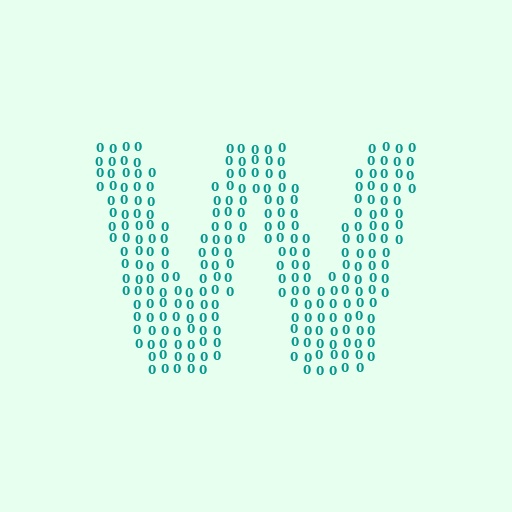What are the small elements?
The small elements are digit 0's.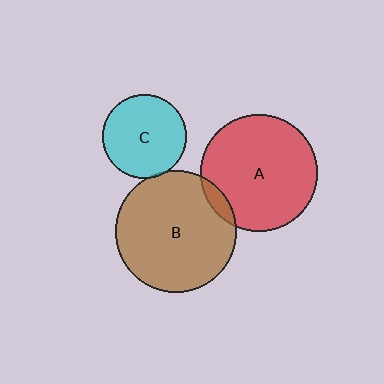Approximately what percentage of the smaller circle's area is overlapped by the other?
Approximately 5%.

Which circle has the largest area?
Circle B (brown).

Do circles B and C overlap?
Yes.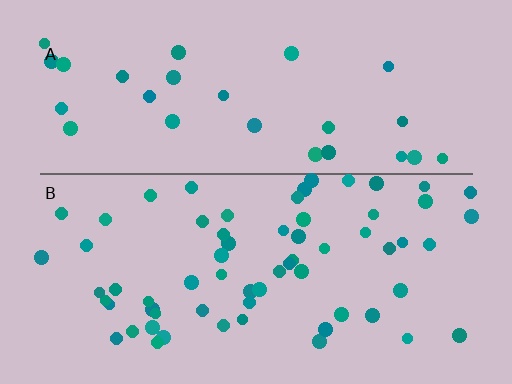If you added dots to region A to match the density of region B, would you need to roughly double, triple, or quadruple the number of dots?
Approximately double.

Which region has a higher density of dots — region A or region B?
B (the bottom).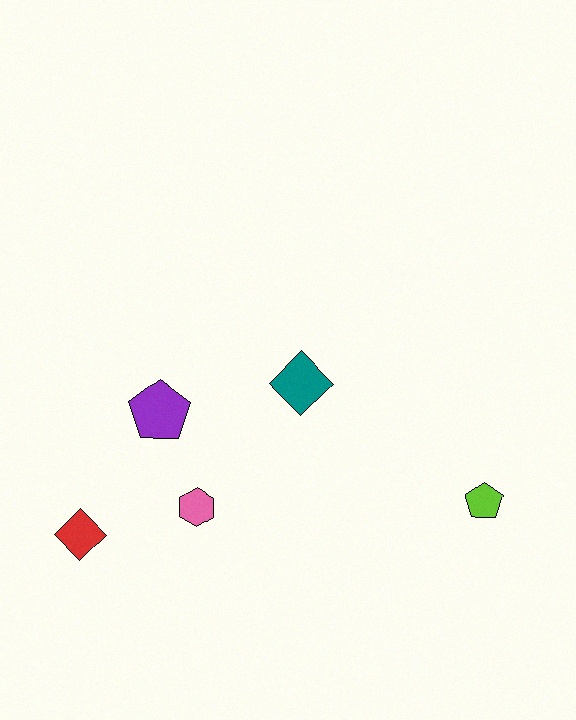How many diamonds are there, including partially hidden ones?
There are 2 diamonds.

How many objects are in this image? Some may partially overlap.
There are 5 objects.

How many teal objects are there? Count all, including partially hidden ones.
There is 1 teal object.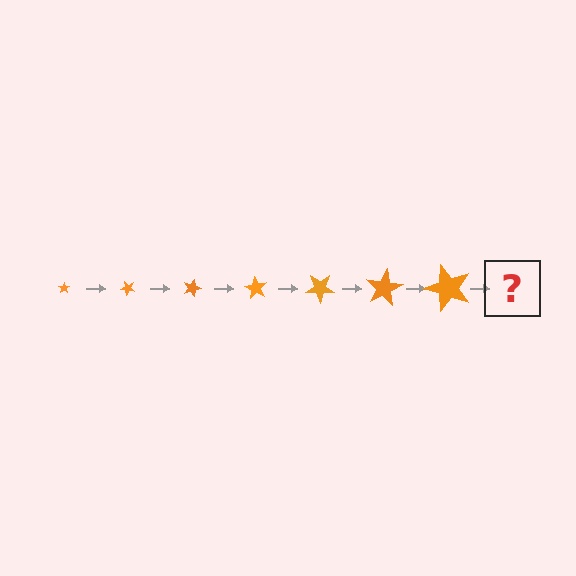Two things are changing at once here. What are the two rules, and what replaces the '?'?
The two rules are that the star grows larger each step and it rotates 45 degrees each step. The '?' should be a star, larger than the previous one and rotated 315 degrees from the start.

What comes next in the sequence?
The next element should be a star, larger than the previous one and rotated 315 degrees from the start.